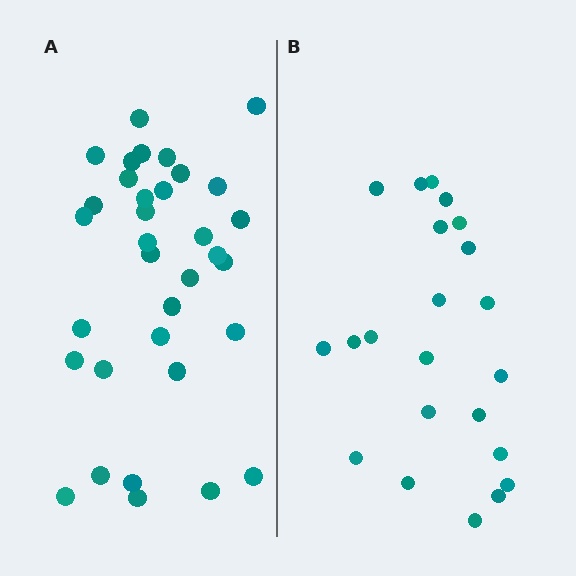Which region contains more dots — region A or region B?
Region A (the left region) has more dots.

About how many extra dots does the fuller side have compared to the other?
Region A has roughly 12 or so more dots than region B.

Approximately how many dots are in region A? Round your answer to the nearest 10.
About 30 dots. (The exact count is 34, which rounds to 30.)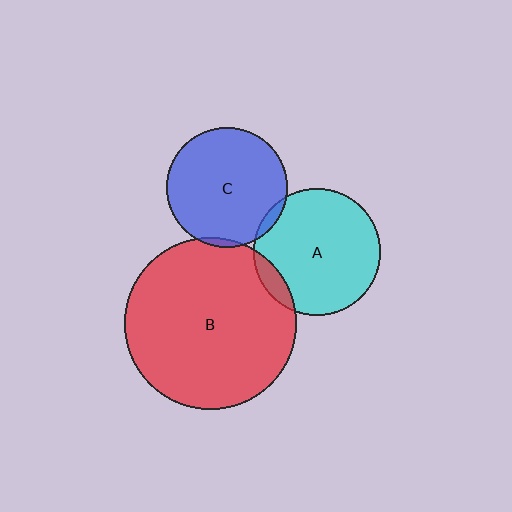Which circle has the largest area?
Circle B (red).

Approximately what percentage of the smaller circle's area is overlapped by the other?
Approximately 5%.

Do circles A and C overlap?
Yes.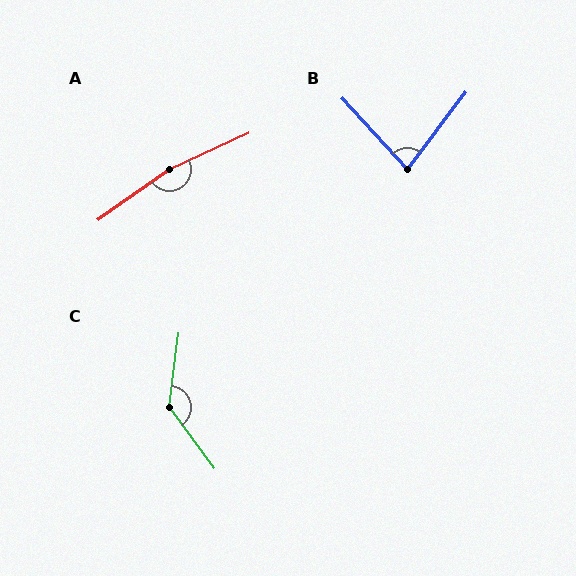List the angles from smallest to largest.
B (80°), C (137°), A (169°).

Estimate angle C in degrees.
Approximately 137 degrees.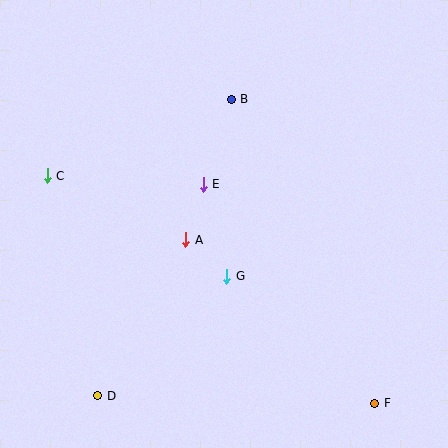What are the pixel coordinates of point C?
Point C is at (47, 176).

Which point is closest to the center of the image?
Point A at (186, 240) is closest to the center.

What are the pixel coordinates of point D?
Point D is at (98, 396).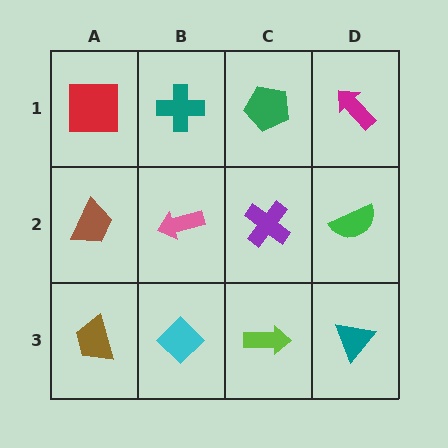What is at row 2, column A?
A brown trapezoid.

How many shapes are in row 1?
4 shapes.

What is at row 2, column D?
A green semicircle.